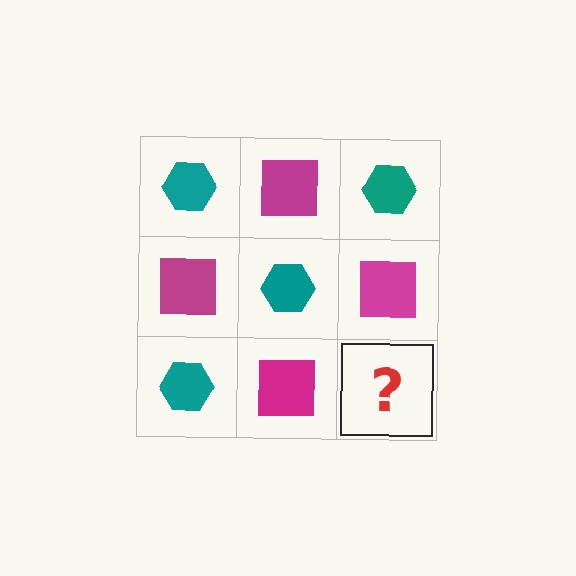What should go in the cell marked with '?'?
The missing cell should contain a teal hexagon.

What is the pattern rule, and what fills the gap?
The rule is that it alternates teal hexagon and magenta square in a checkerboard pattern. The gap should be filled with a teal hexagon.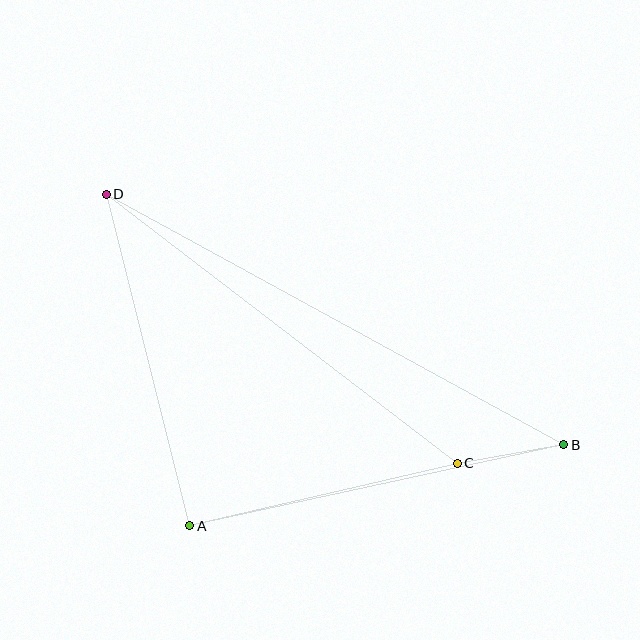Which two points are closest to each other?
Points B and C are closest to each other.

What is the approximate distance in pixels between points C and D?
The distance between C and D is approximately 442 pixels.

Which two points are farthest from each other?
Points B and D are farthest from each other.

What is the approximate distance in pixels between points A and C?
The distance between A and C is approximately 275 pixels.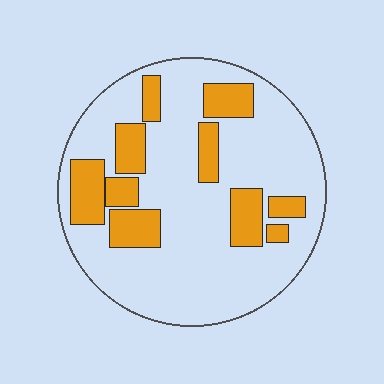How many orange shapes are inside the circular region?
10.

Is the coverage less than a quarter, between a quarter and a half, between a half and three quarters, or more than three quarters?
Less than a quarter.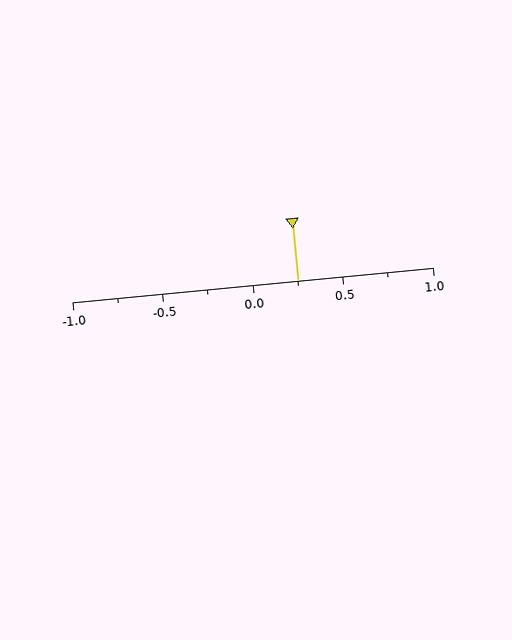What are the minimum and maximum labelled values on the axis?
The axis runs from -1.0 to 1.0.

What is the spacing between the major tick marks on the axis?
The major ticks are spaced 0.5 apart.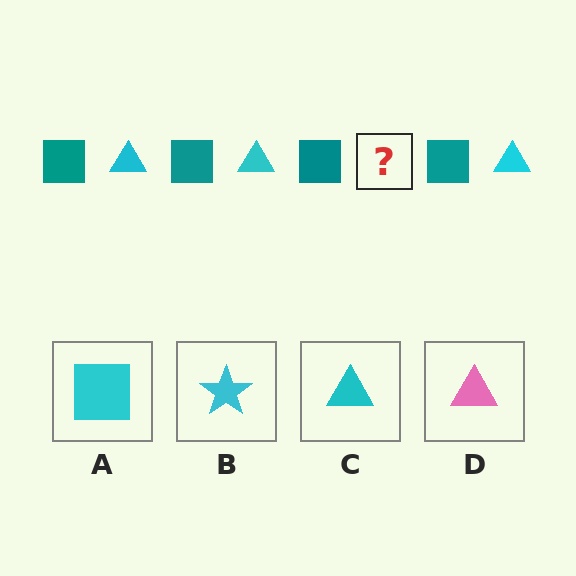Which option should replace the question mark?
Option C.